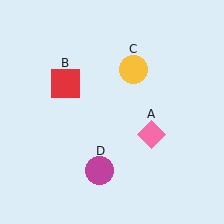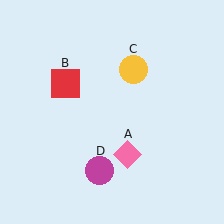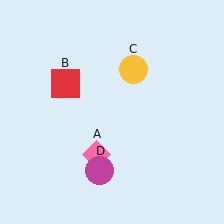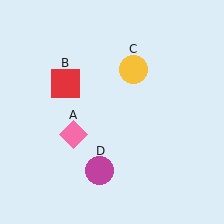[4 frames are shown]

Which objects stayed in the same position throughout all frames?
Red square (object B) and yellow circle (object C) and magenta circle (object D) remained stationary.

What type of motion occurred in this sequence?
The pink diamond (object A) rotated clockwise around the center of the scene.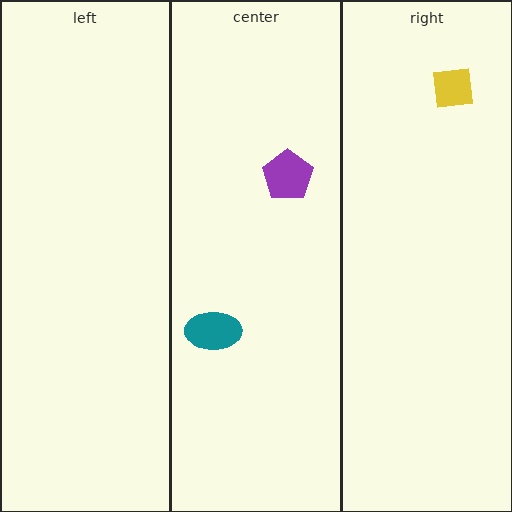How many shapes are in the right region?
1.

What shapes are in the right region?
The yellow square.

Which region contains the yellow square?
The right region.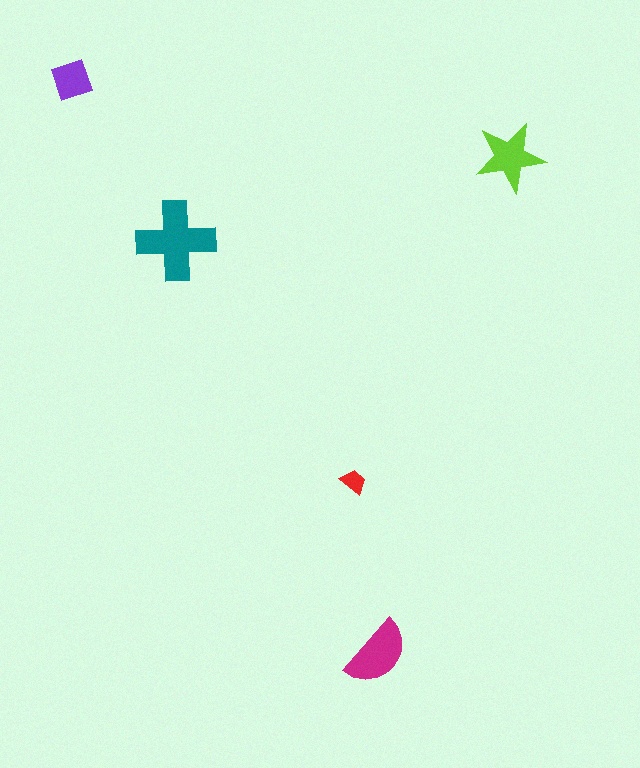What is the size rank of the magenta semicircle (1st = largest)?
2nd.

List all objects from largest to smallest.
The teal cross, the magenta semicircle, the lime star, the purple diamond, the red trapezoid.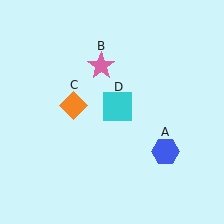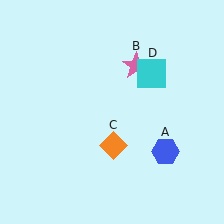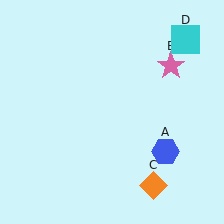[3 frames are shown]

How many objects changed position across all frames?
3 objects changed position: pink star (object B), orange diamond (object C), cyan square (object D).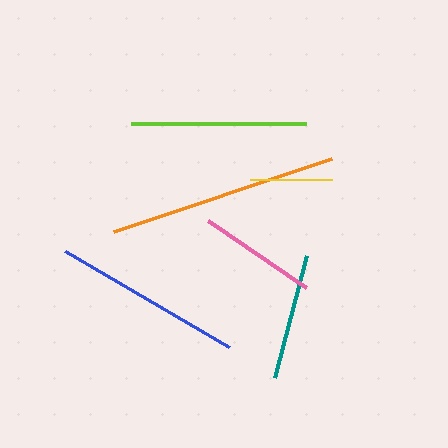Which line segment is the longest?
The orange line is the longest at approximately 229 pixels.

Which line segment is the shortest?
The yellow line is the shortest at approximately 82 pixels.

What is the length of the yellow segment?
The yellow segment is approximately 82 pixels long.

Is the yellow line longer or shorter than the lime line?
The lime line is longer than the yellow line.